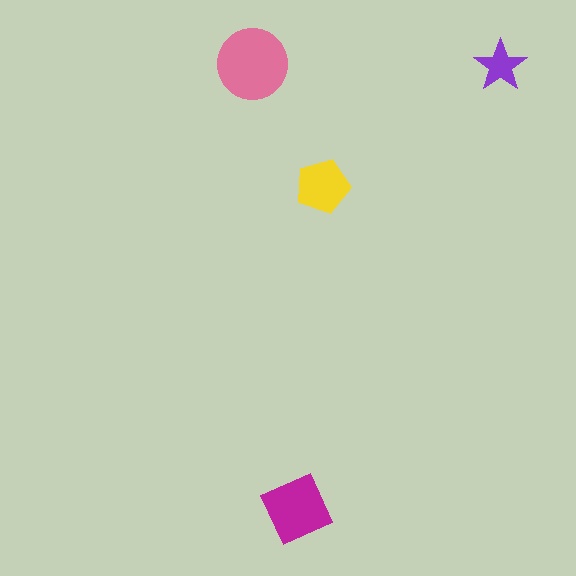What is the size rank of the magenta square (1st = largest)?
2nd.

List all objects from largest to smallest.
The pink circle, the magenta square, the yellow pentagon, the purple star.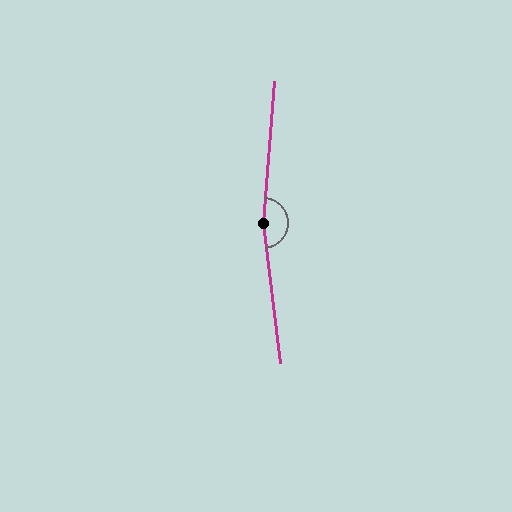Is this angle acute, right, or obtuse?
It is obtuse.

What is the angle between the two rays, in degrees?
Approximately 168 degrees.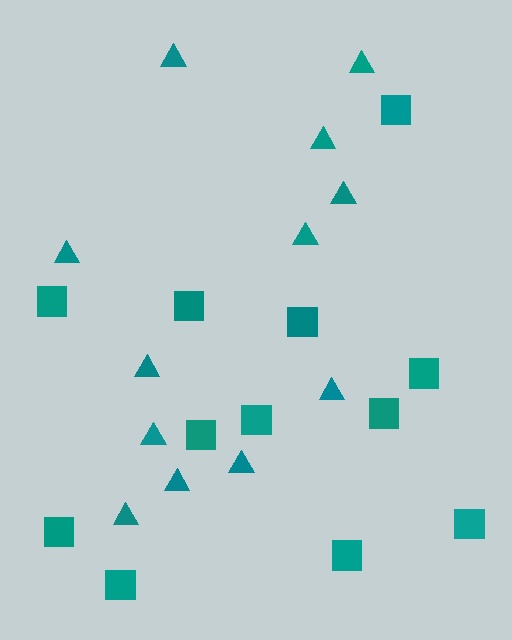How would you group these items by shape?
There are 2 groups: one group of triangles (12) and one group of squares (12).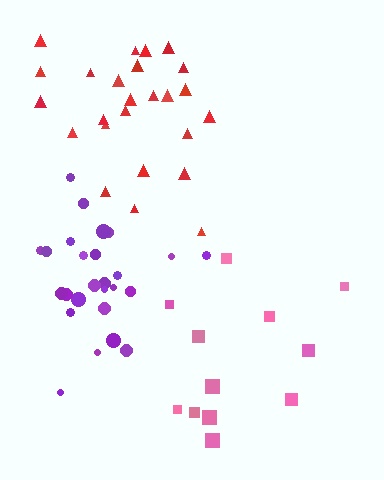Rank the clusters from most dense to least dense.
purple, red, pink.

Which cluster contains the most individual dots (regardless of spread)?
Red (26).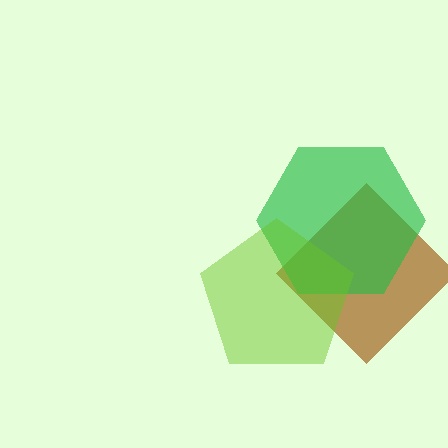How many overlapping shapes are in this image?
There are 3 overlapping shapes in the image.